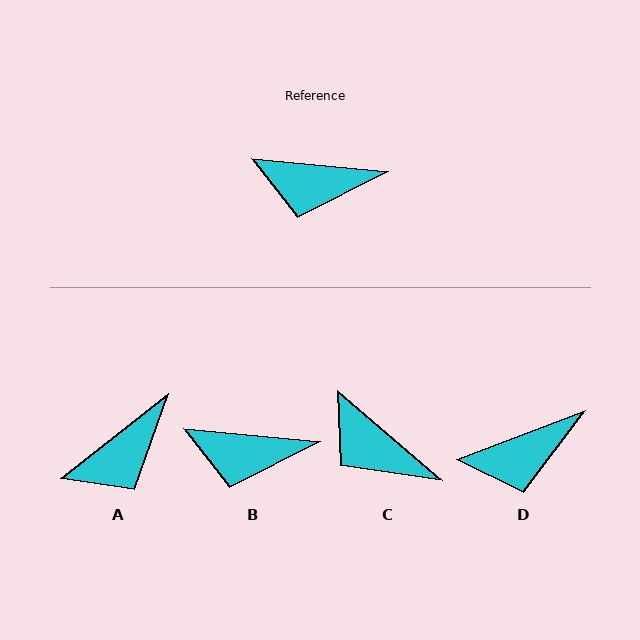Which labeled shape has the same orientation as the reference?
B.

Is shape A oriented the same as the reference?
No, it is off by about 44 degrees.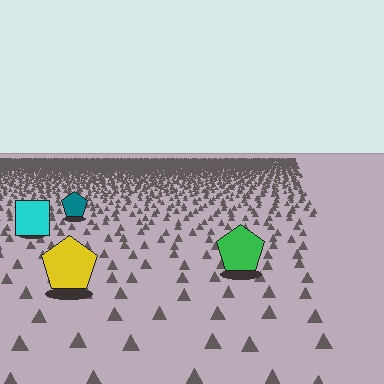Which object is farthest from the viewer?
The teal pentagon is farthest from the viewer. It appears smaller and the ground texture around it is denser.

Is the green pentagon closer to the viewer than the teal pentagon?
Yes. The green pentagon is closer — you can tell from the texture gradient: the ground texture is coarser near it.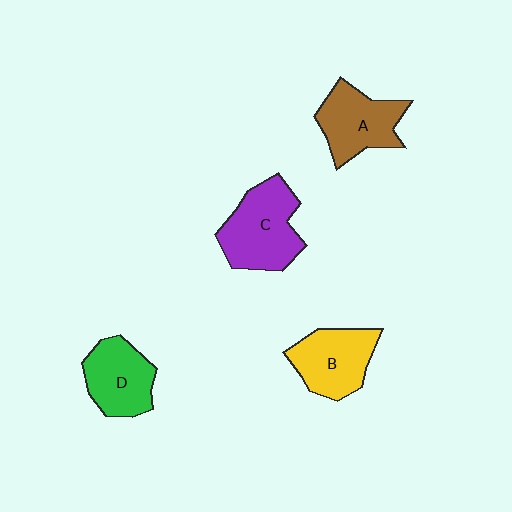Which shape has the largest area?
Shape C (purple).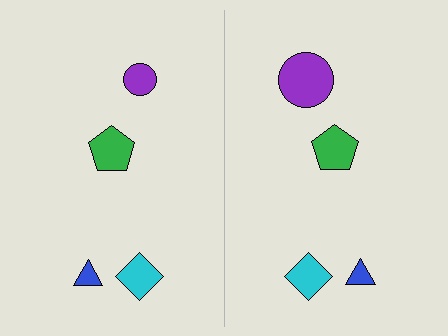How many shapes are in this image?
There are 8 shapes in this image.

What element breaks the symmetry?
The purple circle on the right side has a different size than its mirror counterpart.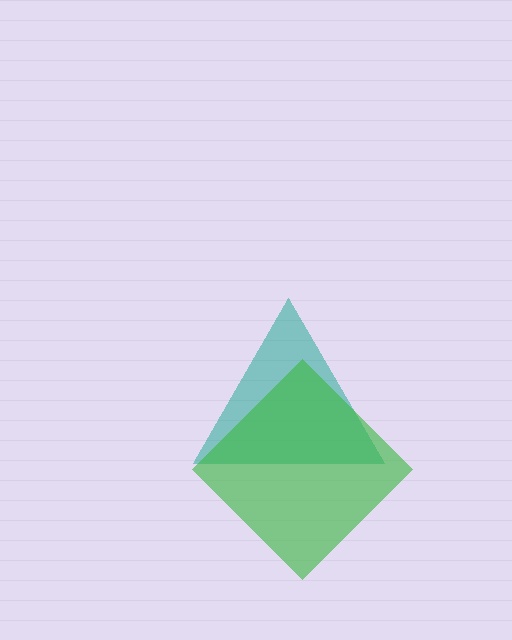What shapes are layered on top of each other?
The layered shapes are: a teal triangle, a green diamond.